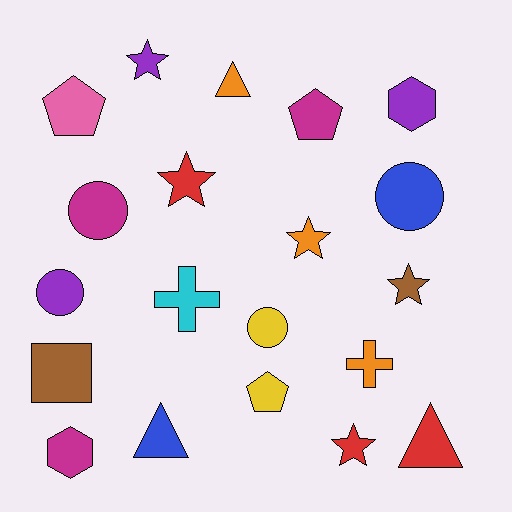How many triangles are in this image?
There are 3 triangles.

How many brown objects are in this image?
There are 2 brown objects.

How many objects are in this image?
There are 20 objects.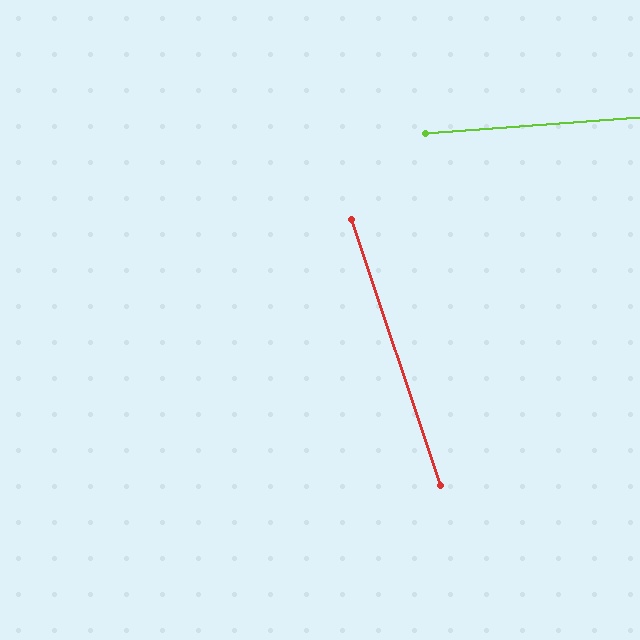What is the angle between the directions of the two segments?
Approximately 76 degrees.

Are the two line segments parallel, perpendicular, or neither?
Neither parallel nor perpendicular — they differ by about 76°.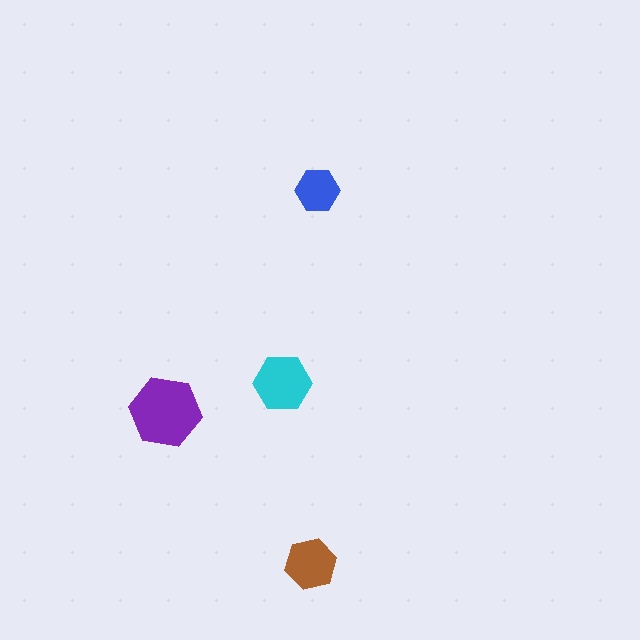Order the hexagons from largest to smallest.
the purple one, the cyan one, the brown one, the blue one.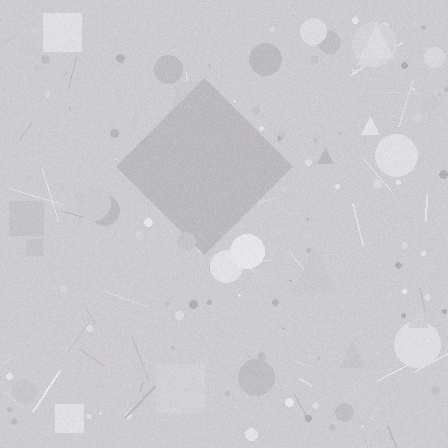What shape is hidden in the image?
A diamond is hidden in the image.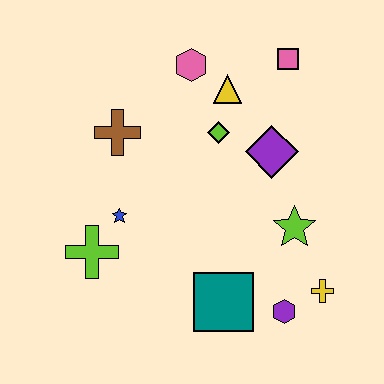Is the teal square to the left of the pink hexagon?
No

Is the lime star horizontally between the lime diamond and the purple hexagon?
No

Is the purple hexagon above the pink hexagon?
No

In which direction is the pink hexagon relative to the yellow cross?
The pink hexagon is above the yellow cross.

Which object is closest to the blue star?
The lime cross is closest to the blue star.